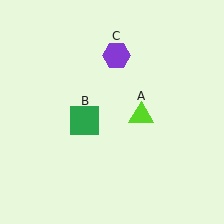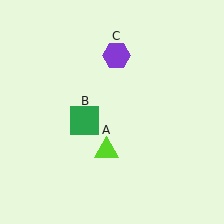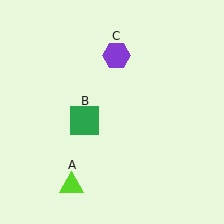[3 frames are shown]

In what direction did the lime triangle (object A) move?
The lime triangle (object A) moved down and to the left.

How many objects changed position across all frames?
1 object changed position: lime triangle (object A).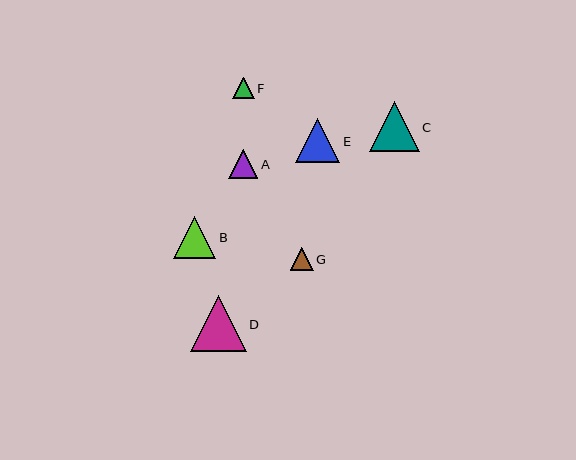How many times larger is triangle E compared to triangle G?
Triangle E is approximately 1.9 times the size of triangle G.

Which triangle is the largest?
Triangle D is the largest with a size of approximately 56 pixels.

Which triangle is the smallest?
Triangle F is the smallest with a size of approximately 21 pixels.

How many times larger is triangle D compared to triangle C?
Triangle D is approximately 1.1 times the size of triangle C.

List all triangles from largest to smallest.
From largest to smallest: D, C, E, B, A, G, F.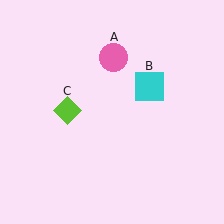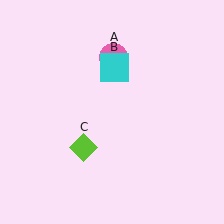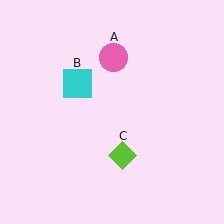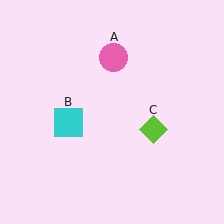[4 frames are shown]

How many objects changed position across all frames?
2 objects changed position: cyan square (object B), lime diamond (object C).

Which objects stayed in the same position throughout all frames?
Pink circle (object A) remained stationary.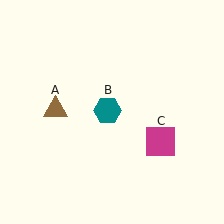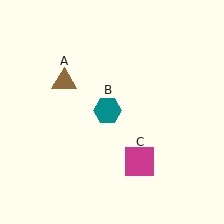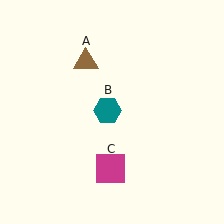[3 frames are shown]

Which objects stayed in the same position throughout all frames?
Teal hexagon (object B) remained stationary.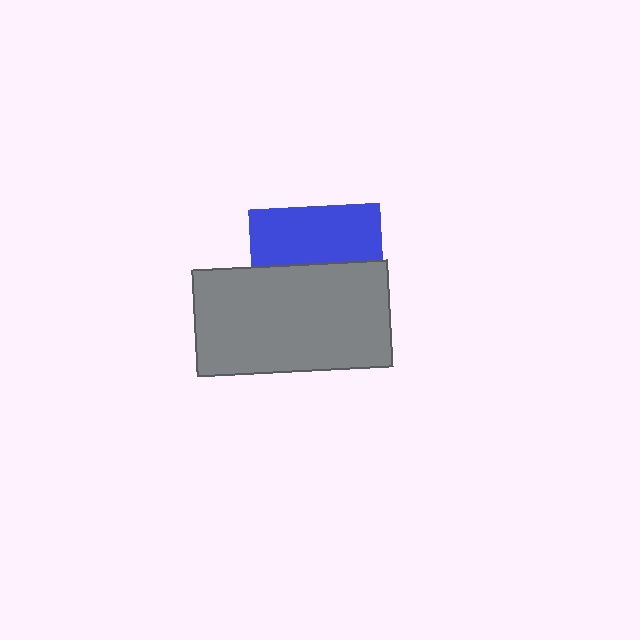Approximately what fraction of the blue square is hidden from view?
Roughly 56% of the blue square is hidden behind the gray rectangle.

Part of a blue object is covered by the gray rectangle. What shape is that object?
It is a square.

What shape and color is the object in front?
The object in front is a gray rectangle.